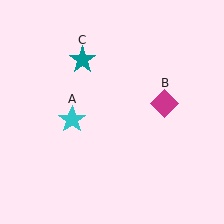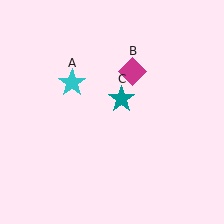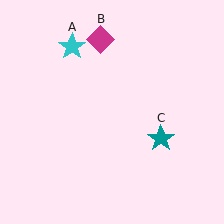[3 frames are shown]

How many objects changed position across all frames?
3 objects changed position: cyan star (object A), magenta diamond (object B), teal star (object C).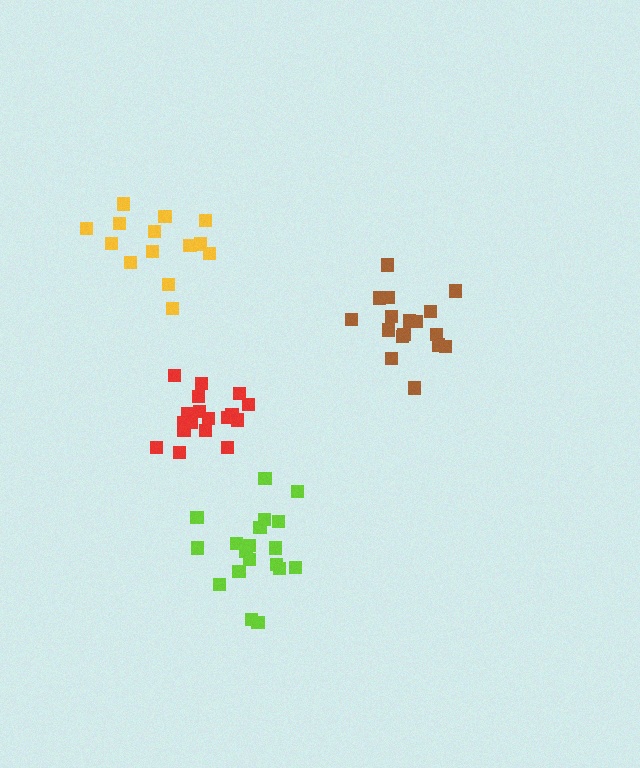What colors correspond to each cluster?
The clusters are colored: brown, lime, red, yellow.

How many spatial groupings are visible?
There are 4 spatial groupings.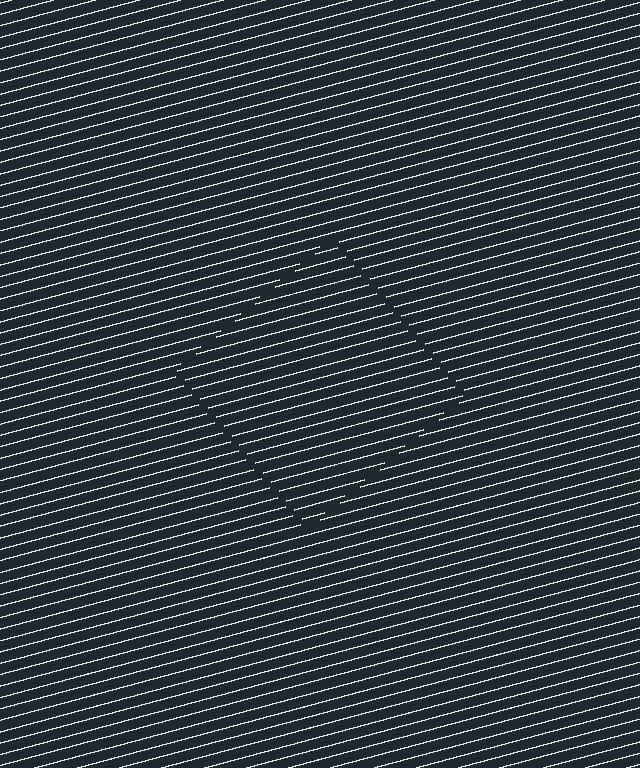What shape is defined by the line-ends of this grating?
An illusory square. The interior of the shape contains the same grating, shifted by half a period — the contour is defined by the phase discontinuity where line-ends from the inner and outer gratings abut.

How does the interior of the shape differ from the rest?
The interior of the shape contains the same grating, shifted by half a period — the contour is defined by the phase discontinuity where line-ends from the inner and outer gratings abut.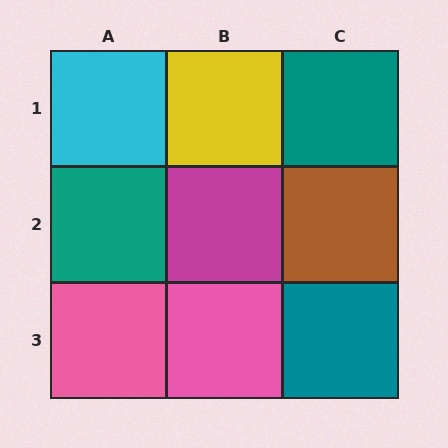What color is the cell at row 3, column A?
Pink.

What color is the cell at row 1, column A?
Cyan.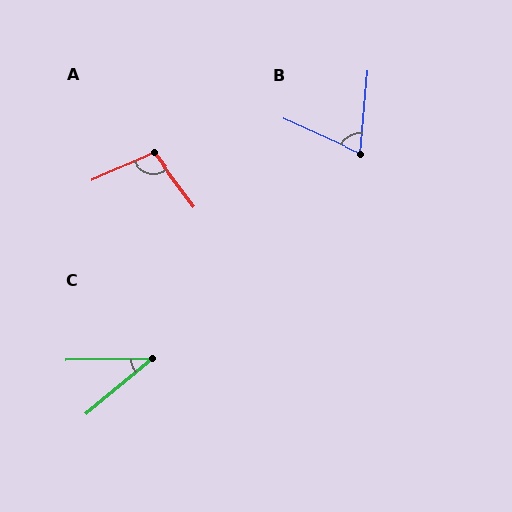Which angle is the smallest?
C, at approximately 39 degrees.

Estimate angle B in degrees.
Approximately 71 degrees.